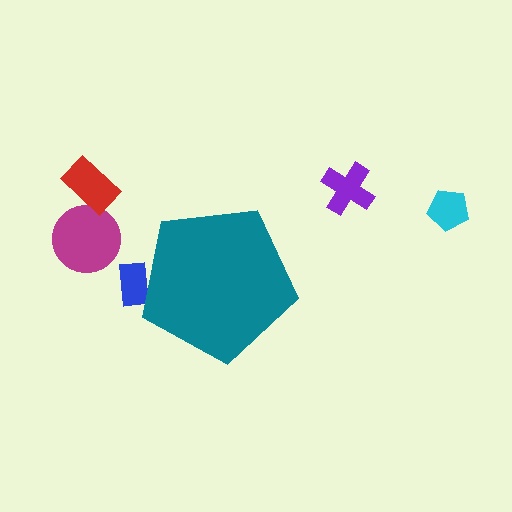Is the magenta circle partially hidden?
No, the magenta circle is fully visible.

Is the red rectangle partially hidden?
No, the red rectangle is fully visible.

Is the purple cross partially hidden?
No, the purple cross is fully visible.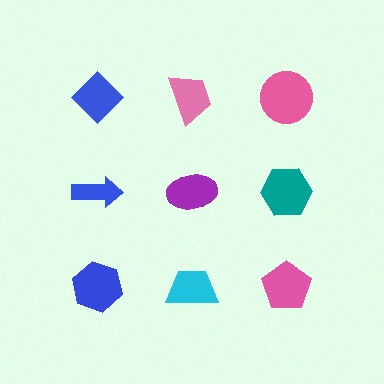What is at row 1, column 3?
A pink circle.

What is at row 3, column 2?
A cyan trapezoid.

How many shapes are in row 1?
3 shapes.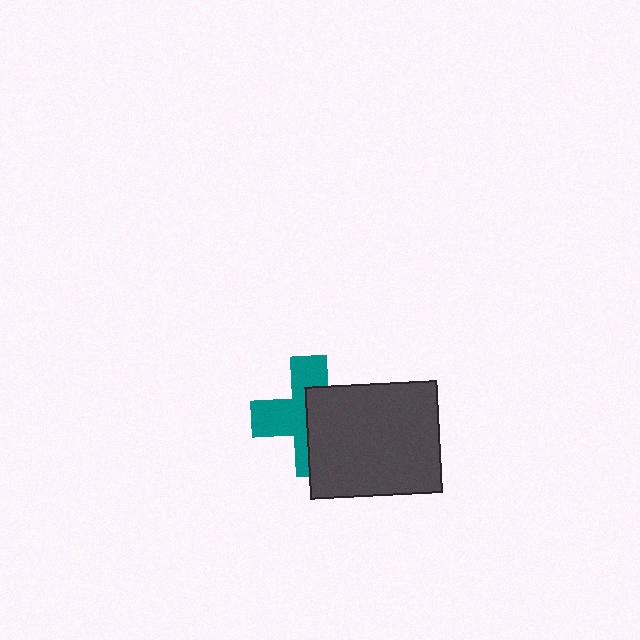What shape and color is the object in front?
The object in front is a dark gray rectangle.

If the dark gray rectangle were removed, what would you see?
You would see the complete teal cross.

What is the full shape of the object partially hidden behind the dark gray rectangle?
The partially hidden object is a teal cross.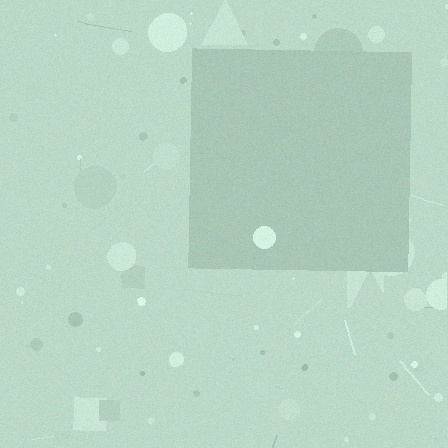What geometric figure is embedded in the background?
A square is embedded in the background.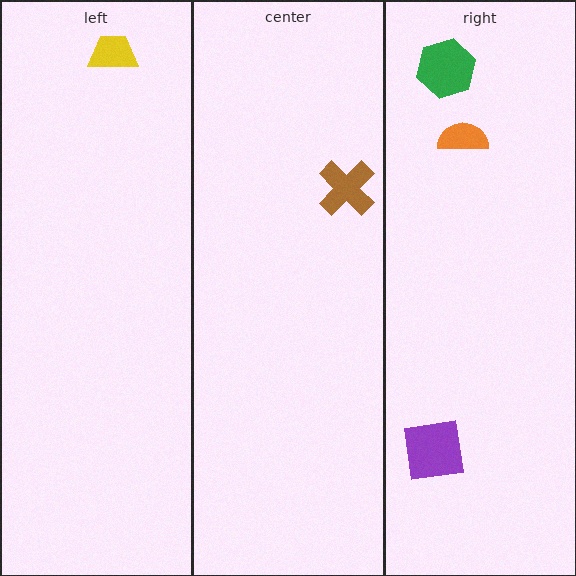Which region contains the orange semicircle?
The right region.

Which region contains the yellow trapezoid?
The left region.